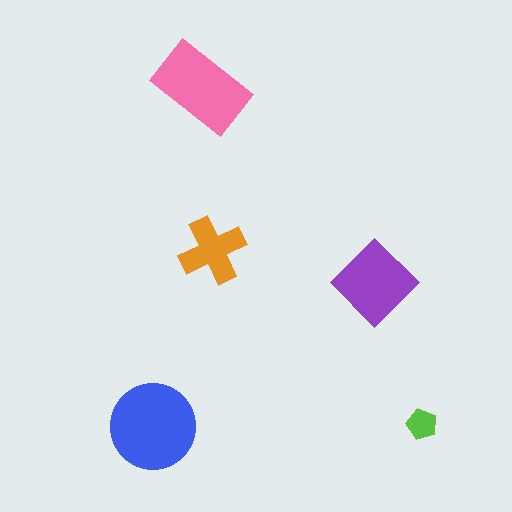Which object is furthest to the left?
The blue circle is leftmost.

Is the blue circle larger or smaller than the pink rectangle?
Larger.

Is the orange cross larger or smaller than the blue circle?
Smaller.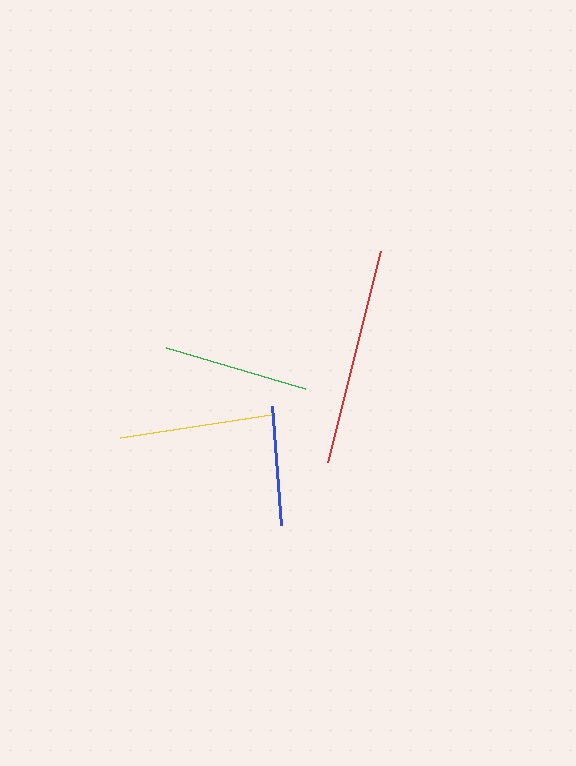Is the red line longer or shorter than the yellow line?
The red line is longer than the yellow line.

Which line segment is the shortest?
The blue line is the shortest at approximately 120 pixels.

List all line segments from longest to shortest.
From longest to shortest: red, yellow, green, blue.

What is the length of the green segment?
The green segment is approximately 145 pixels long.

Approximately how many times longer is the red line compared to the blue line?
The red line is approximately 1.8 times the length of the blue line.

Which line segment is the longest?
The red line is the longest at approximately 218 pixels.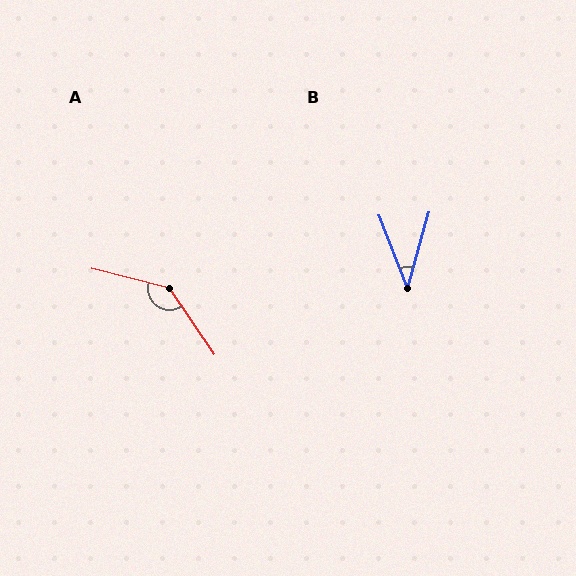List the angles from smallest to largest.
B (37°), A (139°).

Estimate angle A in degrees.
Approximately 139 degrees.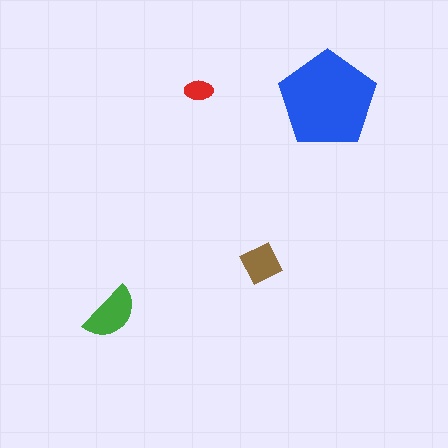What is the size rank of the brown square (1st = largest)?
3rd.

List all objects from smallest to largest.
The red ellipse, the brown square, the green semicircle, the blue pentagon.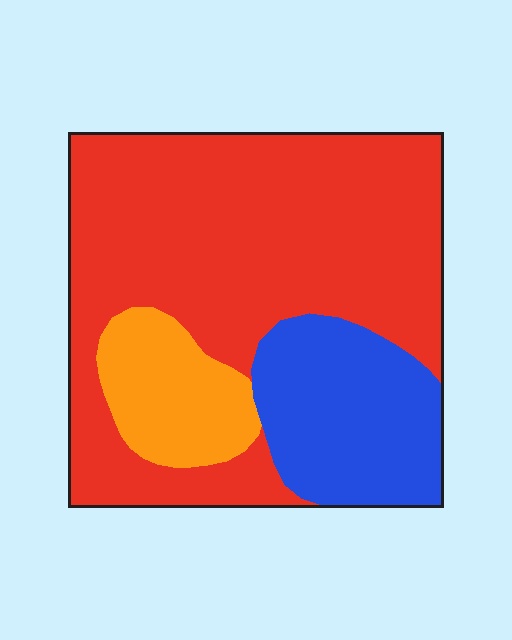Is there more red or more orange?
Red.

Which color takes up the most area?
Red, at roughly 65%.